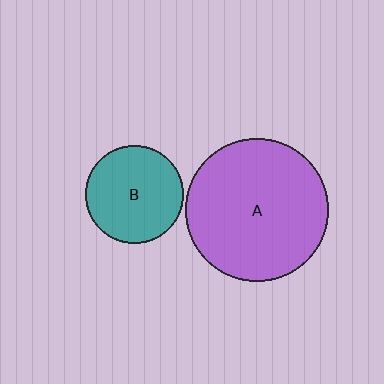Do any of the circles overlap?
No, none of the circles overlap.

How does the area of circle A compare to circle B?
Approximately 2.2 times.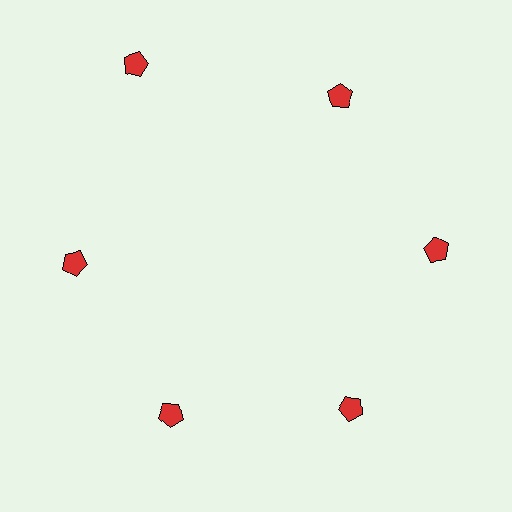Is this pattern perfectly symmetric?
No. The 6 red pentagons are arranged in a ring, but one element near the 11 o'clock position is pushed outward from the center, breaking the 6-fold rotational symmetry.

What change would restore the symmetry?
The symmetry would be restored by moving it inward, back onto the ring so that all 6 pentagons sit at equal angles and equal distance from the center.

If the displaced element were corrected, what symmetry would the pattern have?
It would have 6-fold rotational symmetry — the pattern would map onto itself every 60 degrees.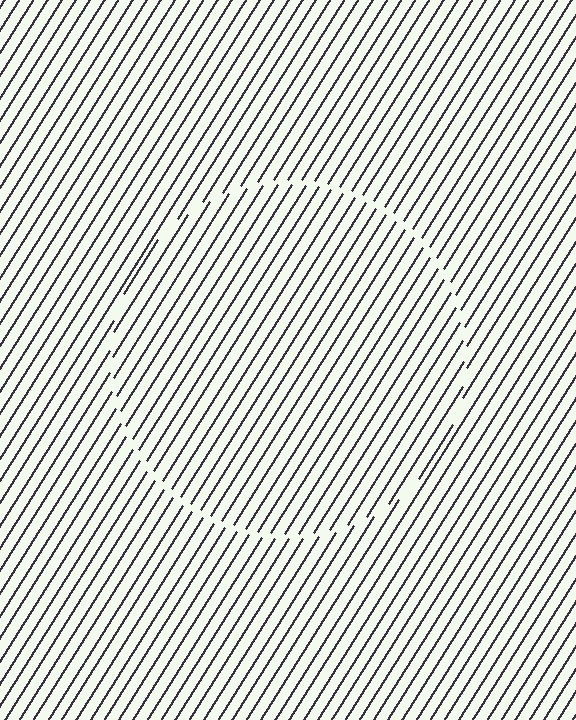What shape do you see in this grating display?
An illusory circle. The interior of the shape contains the same grating, shifted by half a period — the contour is defined by the phase discontinuity where line-ends from the inner and outer gratings abut.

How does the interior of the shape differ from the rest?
The interior of the shape contains the same grating, shifted by half a period — the contour is defined by the phase discontinuity where line-ends from the inner and outer gratings abut.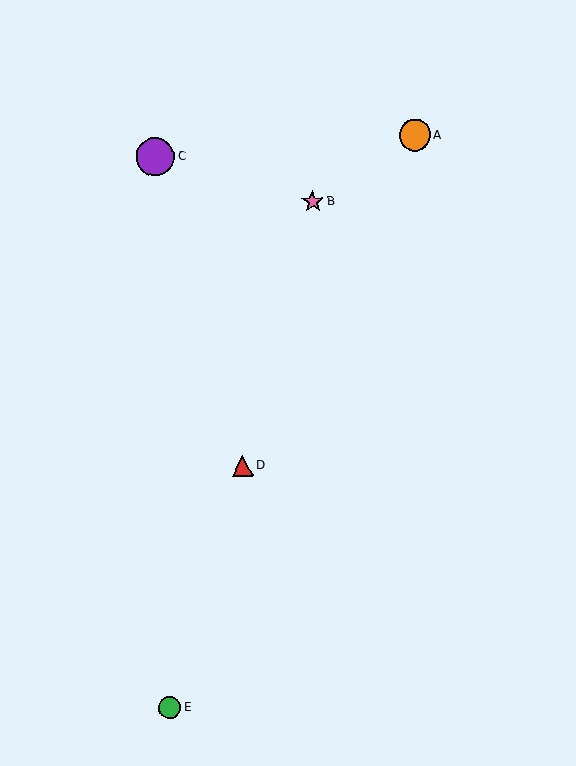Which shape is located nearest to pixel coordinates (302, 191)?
The pink star (labeled B) at (313, 202) is nearest to that location.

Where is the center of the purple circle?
The center of the purple circle is at (155, 157).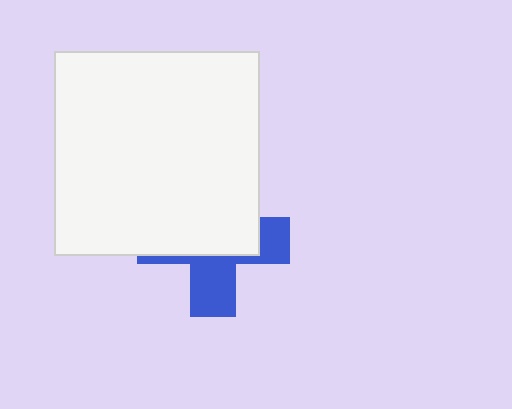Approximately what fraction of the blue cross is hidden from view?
Roughly 60% of the blue cross is hidden behind the white square.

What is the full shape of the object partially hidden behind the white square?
The partially hidden object is a blue cross.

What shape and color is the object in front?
The object in front is a white square.